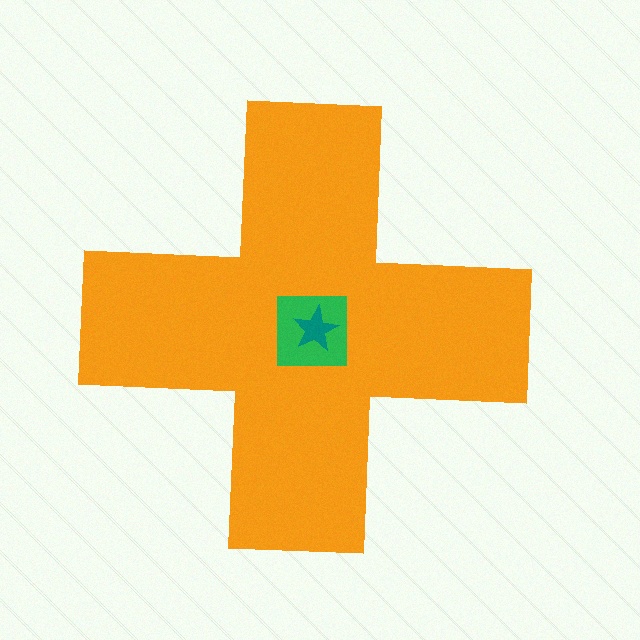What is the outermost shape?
The orange cross.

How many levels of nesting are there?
3.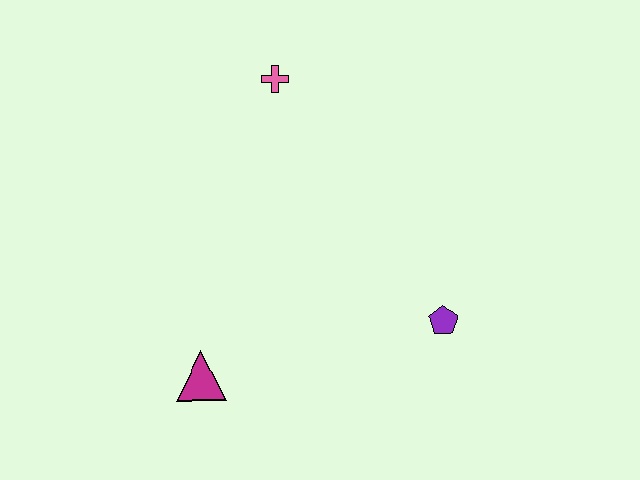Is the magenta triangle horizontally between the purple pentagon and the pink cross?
No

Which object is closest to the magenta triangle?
The purple pentagon is closest to the magenta triangle.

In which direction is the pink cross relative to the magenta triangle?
The pink cross is above the magenta triangle.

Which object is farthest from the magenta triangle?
The pink cross is farthest from the magenta triangle.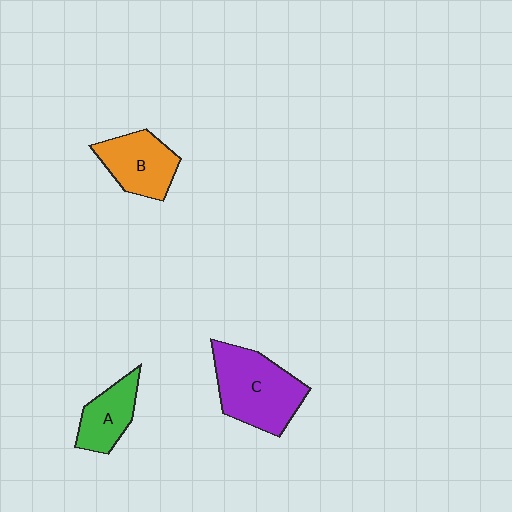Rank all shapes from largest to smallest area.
From largest to smallest: C (purple), B (orange), A (green).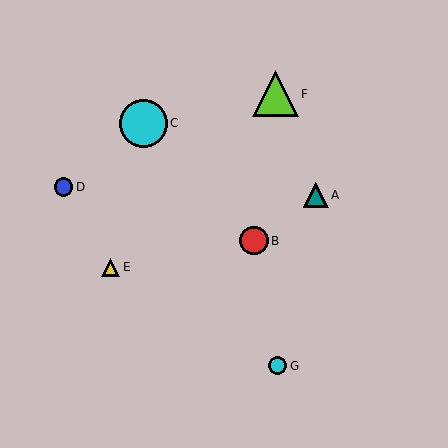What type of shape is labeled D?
Shape D is a blue circle.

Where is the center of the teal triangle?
The center of the teal triangle is at (316, 195).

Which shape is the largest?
The cyan circle (labeled C) is the largest.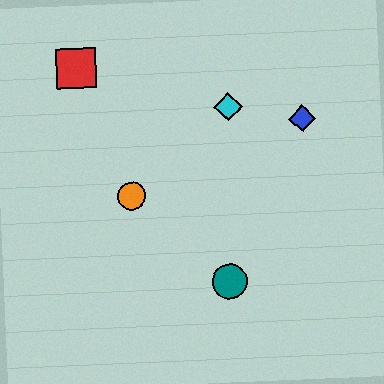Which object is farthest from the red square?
The teal circle is farthest from the red square.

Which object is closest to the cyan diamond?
The blue diamond is closest to the cyan diamond.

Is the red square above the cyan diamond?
Yes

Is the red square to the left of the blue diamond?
Yes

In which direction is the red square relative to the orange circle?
The red square is above the orange circle.